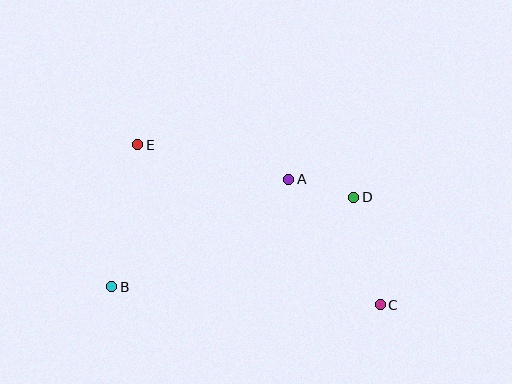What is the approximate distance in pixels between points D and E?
The distance between D and E is approximately 222 pixels.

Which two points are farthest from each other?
Points C and E are farthest from each other.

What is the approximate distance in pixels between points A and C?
The distance between A and C is approximately 155 pixels.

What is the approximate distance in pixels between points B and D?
The distance between B and D is approximately 258 pixels.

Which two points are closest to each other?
Points A and D are closest to each other.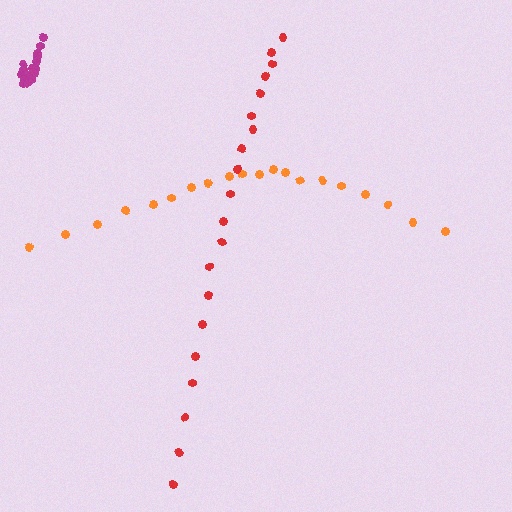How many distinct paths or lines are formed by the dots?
There are 3 distinct paths.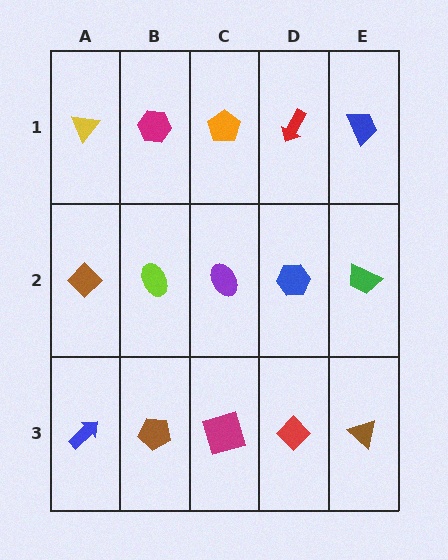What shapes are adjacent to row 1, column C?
A purple ellipse (row 2, column C), a magenta hexagon (row 1, column B), a red arrow (row 1, column D).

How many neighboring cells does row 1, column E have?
2.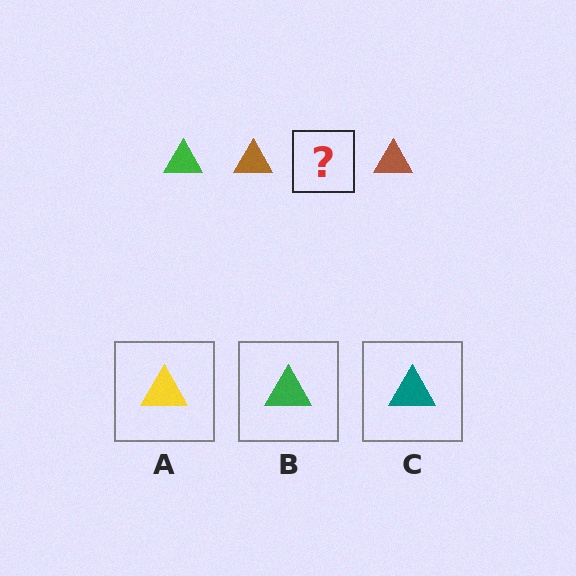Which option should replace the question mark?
Option B.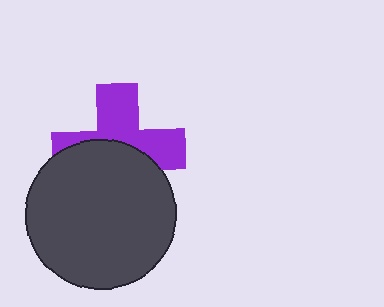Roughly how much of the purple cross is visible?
About half of it is visible (roughly 50%).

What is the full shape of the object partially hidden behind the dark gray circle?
The partially hidden object is a purple cross.